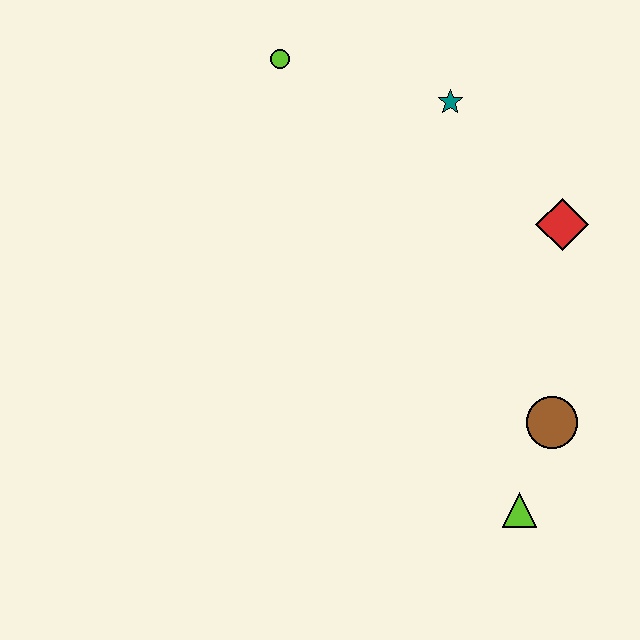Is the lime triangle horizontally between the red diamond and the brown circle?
No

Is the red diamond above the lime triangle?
Yes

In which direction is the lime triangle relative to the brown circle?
The lime triangle is below the brown circle.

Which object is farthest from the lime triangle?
The lime circle is farthest from the lime triangle.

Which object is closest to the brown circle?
The lime triangle is closest to the brown circle.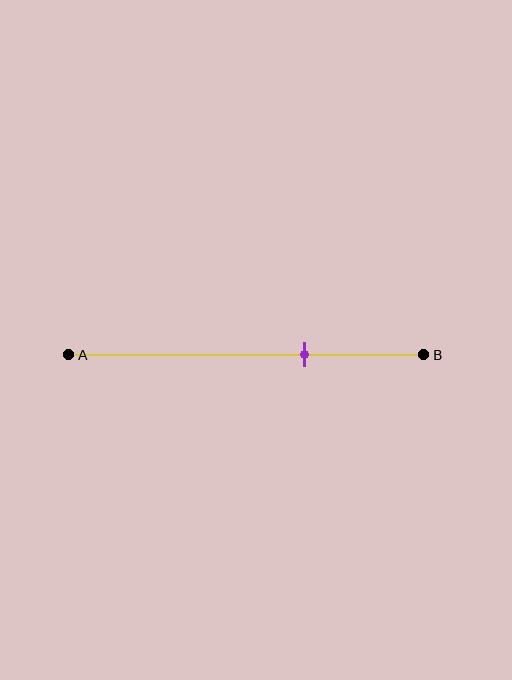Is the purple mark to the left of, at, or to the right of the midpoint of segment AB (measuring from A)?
The purple mark is to the right of the midpoint of segment AB.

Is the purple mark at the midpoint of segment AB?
No, the mark is at about 65% from A, not at the 50% midpoint.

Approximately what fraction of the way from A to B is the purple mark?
The purple mark is approximately 65% of the way from A to B.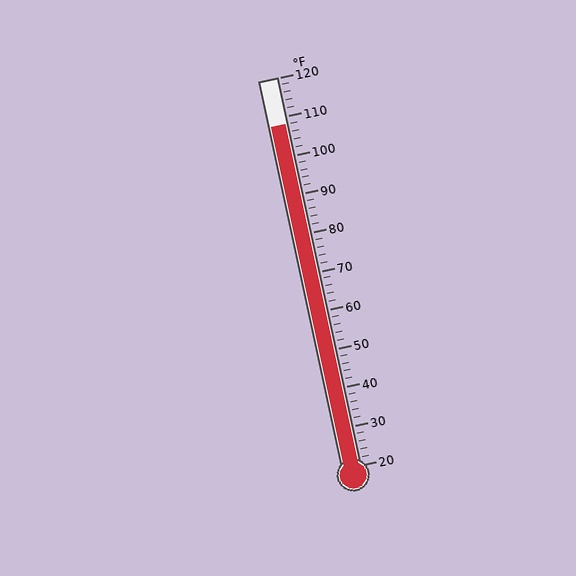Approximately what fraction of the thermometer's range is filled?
The thermometer is filled to approximately 90% of its range.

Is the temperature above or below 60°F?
The temperature is above 60°F.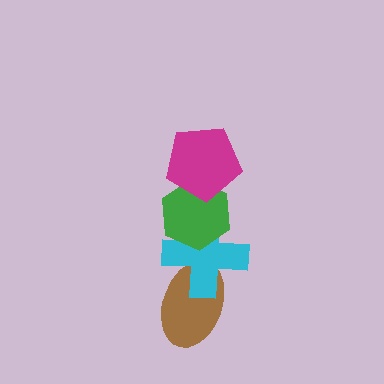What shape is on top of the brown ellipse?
The cyan cross is on top of the brown ellipse.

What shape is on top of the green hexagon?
The magenta pentagon is on top of the green hexagon.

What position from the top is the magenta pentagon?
The magenta pentagon is 1st from the top.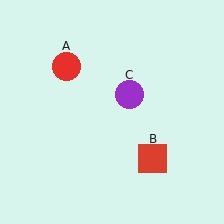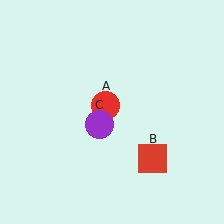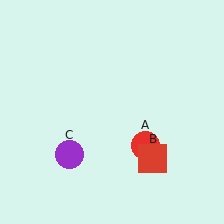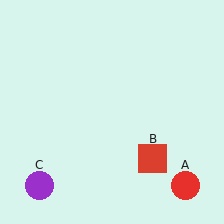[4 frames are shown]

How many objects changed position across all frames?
2 objects changed position: red circle (object A), purple circle (object C).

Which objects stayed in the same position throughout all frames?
Red square (object B) remained stationary.